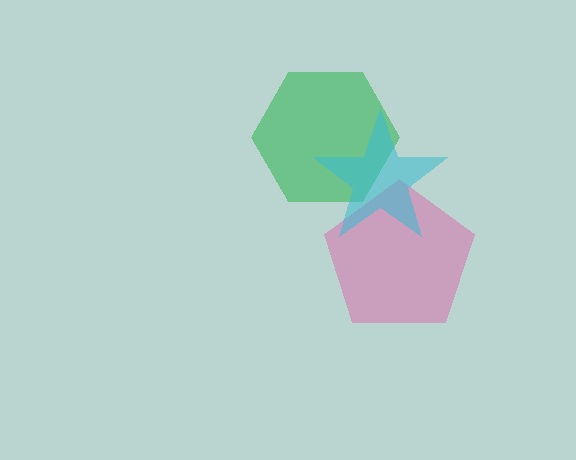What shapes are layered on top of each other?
The layered shapes are: a pink pentagon, a green hexagon, a cyan star.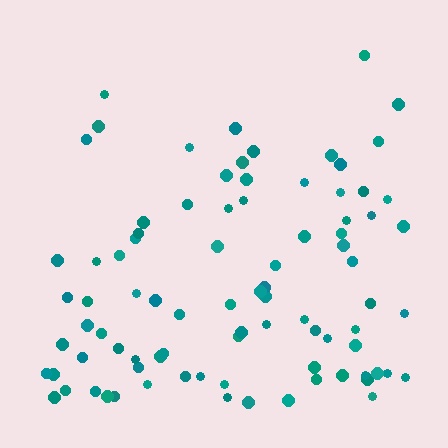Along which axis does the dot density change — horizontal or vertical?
Vertical.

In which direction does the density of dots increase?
From top to bottom, with the bottom side densest.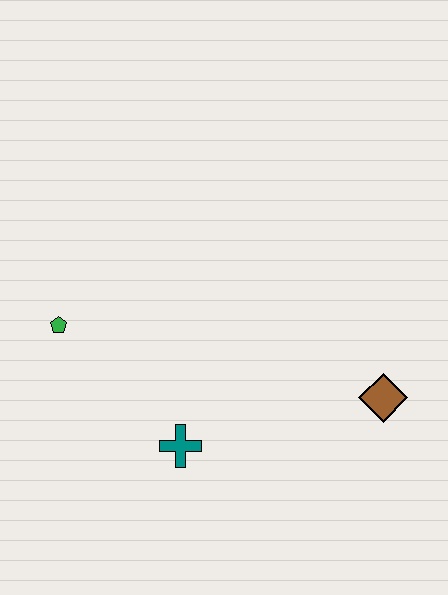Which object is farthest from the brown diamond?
The green pentagon is farthest from the brown diamond.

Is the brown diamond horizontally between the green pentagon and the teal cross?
No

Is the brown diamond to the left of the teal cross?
No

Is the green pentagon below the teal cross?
No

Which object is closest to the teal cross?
The green pentagon is closest to the teal cross.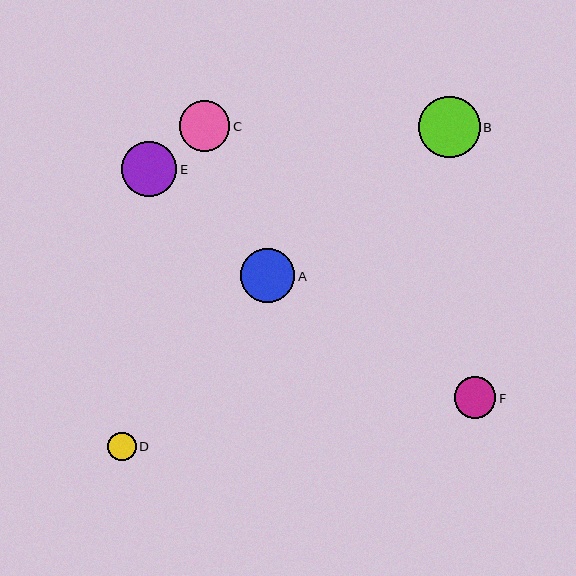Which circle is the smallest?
Circle D is the smallest with a size of approximately 29 pixels.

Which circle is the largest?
Circle B is the largest with a size of approximately 62 pixels.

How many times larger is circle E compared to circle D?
Circle E is approximately 1.9 times the size of circle D.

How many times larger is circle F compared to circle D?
Circle F is approximately 1.4 times the size of circle D.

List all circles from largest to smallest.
From largest to smallest: B, E, A, C, F, D.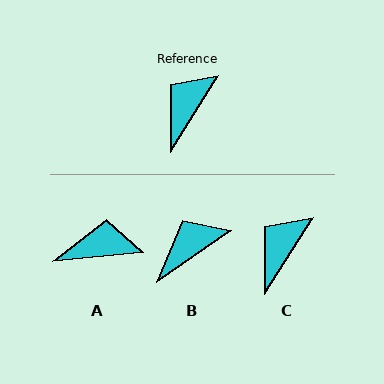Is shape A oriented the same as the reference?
No, it is off by about 53 degrees.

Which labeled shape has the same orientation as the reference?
C.